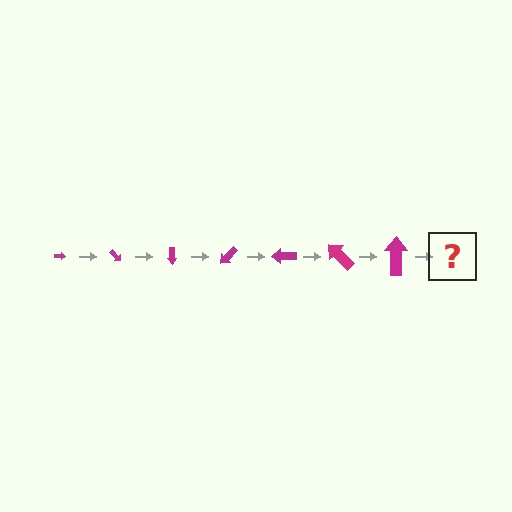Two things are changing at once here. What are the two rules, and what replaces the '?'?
The two rules are that the arrow grows larger each step and it rotates 45 degrees each step. The '?' should be an arrow, larger than the previous one and rotated 315 degrees from the start.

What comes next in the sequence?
The next element should be an arrow, larger than the previous one and rotated 315 degrees from the start.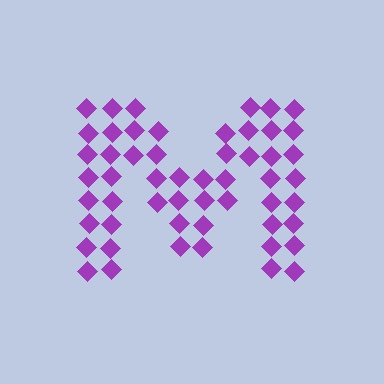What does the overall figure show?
The overall figure shows the letter M.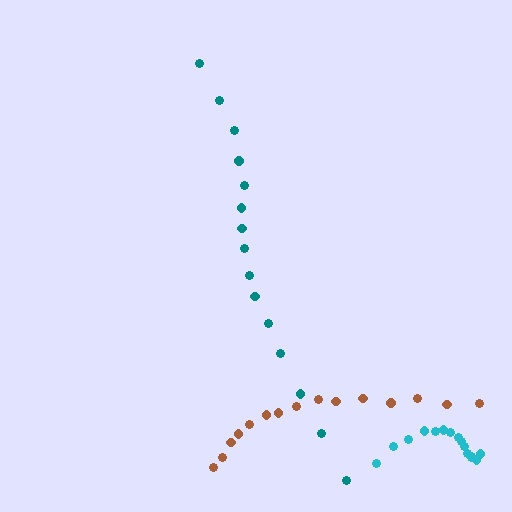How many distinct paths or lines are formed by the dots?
There are 3 distinct paths.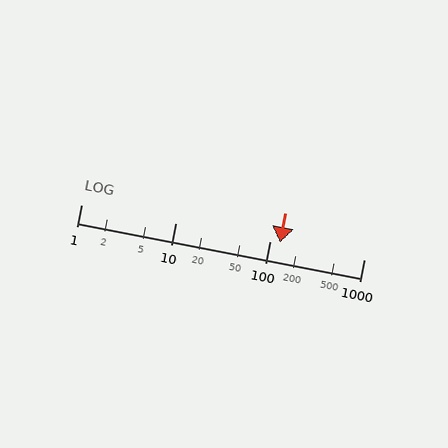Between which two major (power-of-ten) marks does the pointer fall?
The pointer is between 100 and 1000.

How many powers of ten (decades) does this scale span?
The scale spans 3 decades, from 1 to 1000.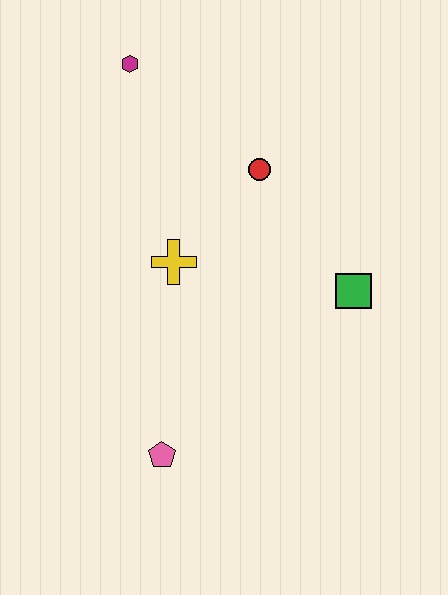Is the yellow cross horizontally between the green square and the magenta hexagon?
Yes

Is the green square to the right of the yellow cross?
Yes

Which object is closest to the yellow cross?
The red circle is closest to the yellow cross.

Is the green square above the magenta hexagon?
No